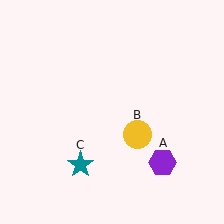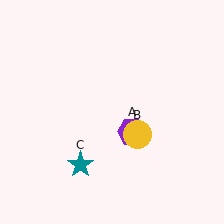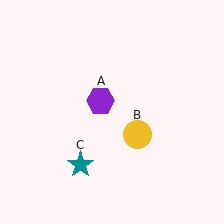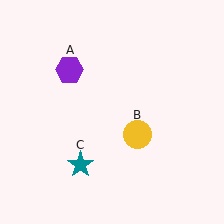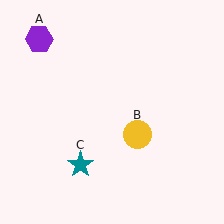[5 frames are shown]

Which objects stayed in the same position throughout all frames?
Yellow circle (object B) and teal star (object C) remained stationary.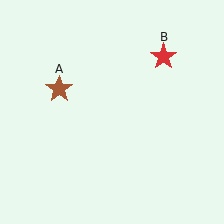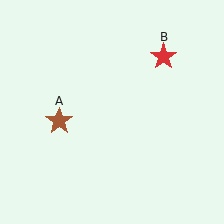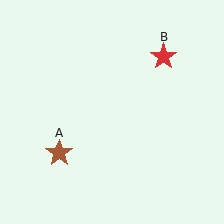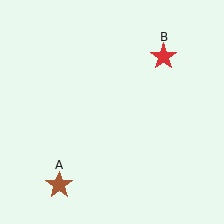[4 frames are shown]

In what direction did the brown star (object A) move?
The brown star (object A) moved down.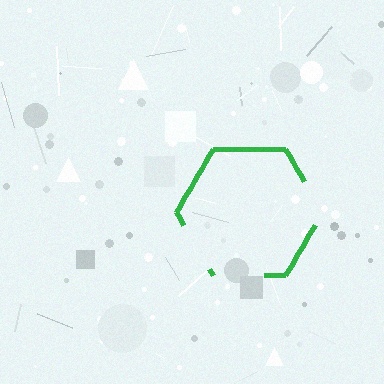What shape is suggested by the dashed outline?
The dashed outline suggests a hexagon.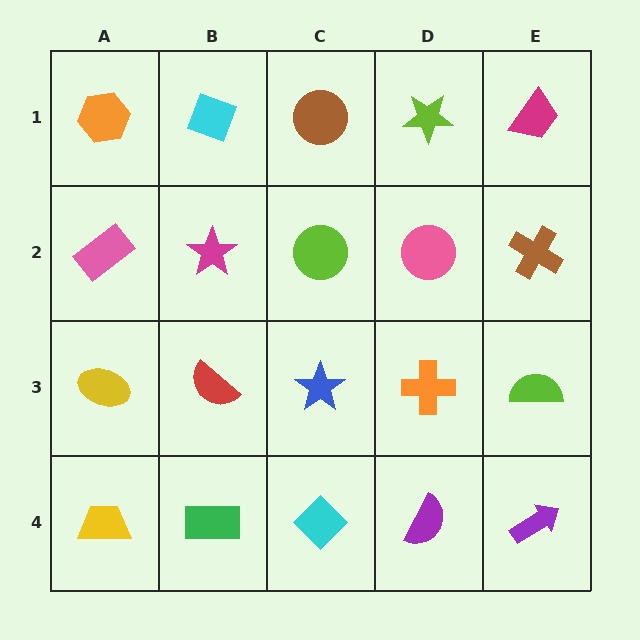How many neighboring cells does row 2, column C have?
4.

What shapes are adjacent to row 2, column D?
A lime star (row 1, column D), an orange cross (row 3, column D), a lime circle (row 2, column C), a brown cross (row 2, column E).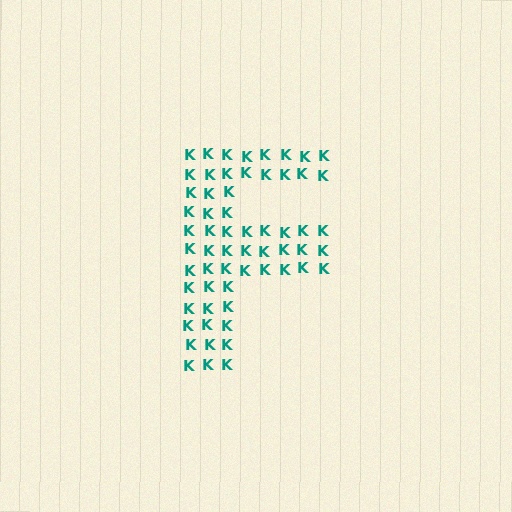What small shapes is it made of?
It is made of small letter K's.